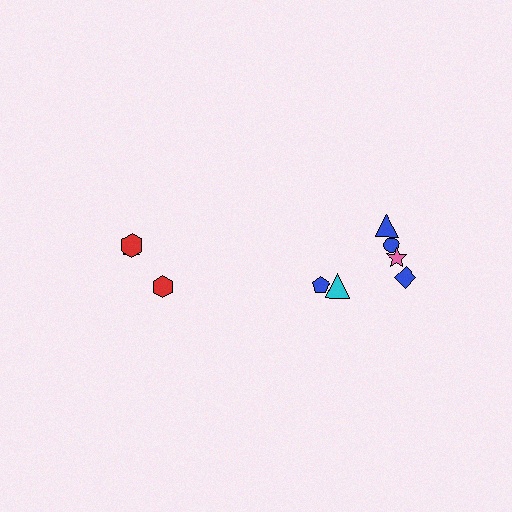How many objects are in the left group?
There are 3 objects.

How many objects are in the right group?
There are 6 objects.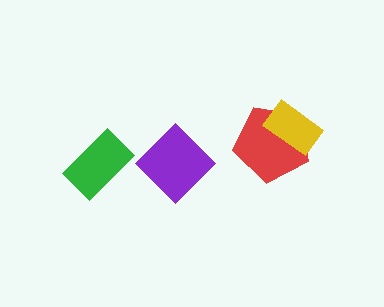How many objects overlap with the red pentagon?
1 object overlaps with the red pentagon.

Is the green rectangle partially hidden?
No, no other shape covers it.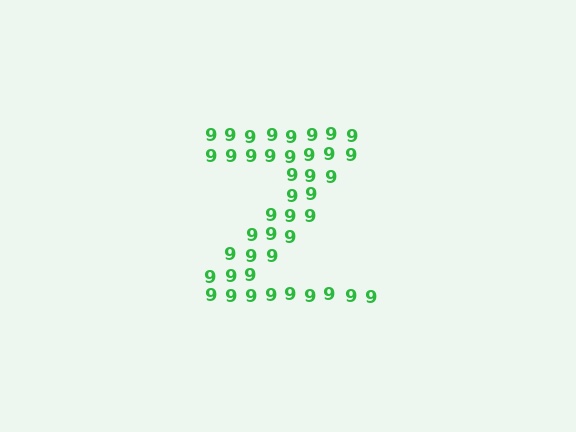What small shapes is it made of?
It is made of small digit 9's.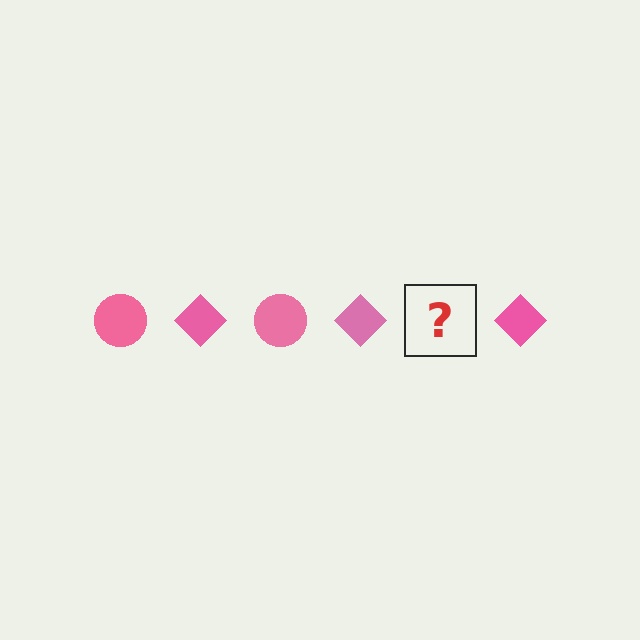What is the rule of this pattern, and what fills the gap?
The rule is that the pattern cycles through circle, diamond shapes in pink. The gap should be filled with a pink circle.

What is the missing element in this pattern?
The missing element is a pink circle.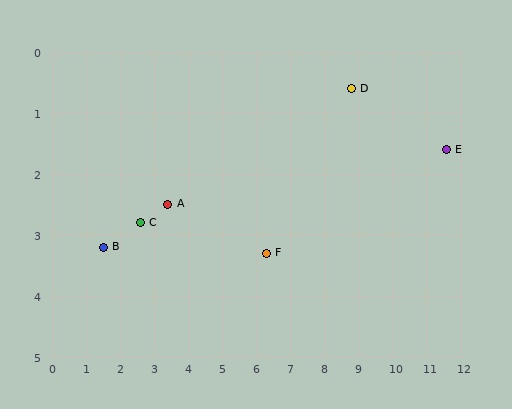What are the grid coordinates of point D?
Point D is at approximately (8.8, 0.6).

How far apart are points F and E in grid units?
Points F and E are about 5.6 grid units apart.